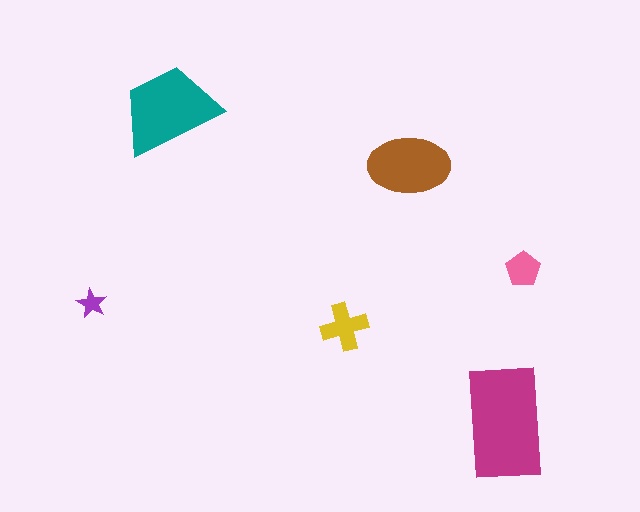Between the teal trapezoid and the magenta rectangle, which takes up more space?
The magenta rectangle.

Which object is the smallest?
The purple star.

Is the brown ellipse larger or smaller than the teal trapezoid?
Smaller.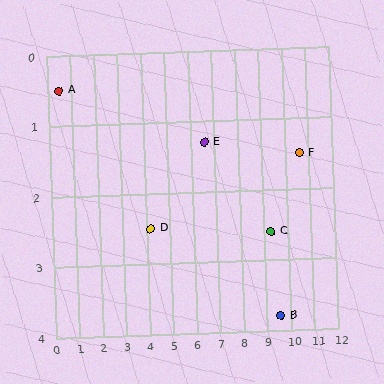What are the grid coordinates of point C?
Point C is at approximately (9.3, 2.6).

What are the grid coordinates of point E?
Point E is at approximately (6.6, 1.3).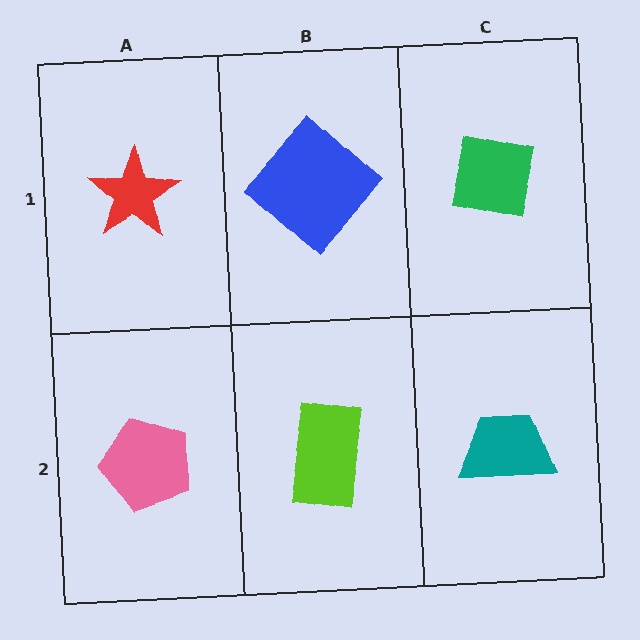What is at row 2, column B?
A lime rectangle.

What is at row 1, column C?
A green square.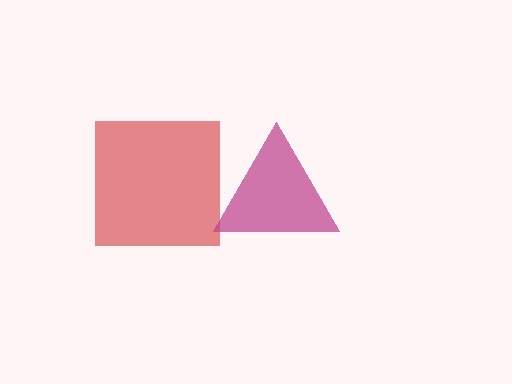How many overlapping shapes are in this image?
There are 2 overlapping shapes in the image.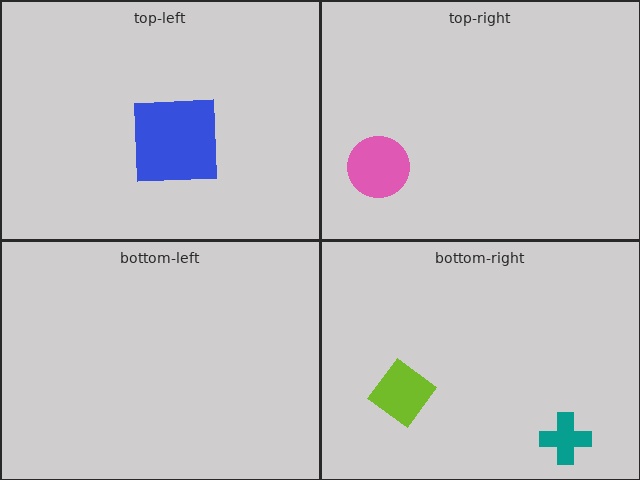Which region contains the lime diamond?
The bottom-right region.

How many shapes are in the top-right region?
1.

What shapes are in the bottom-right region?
The teal cross, the lime diamond.